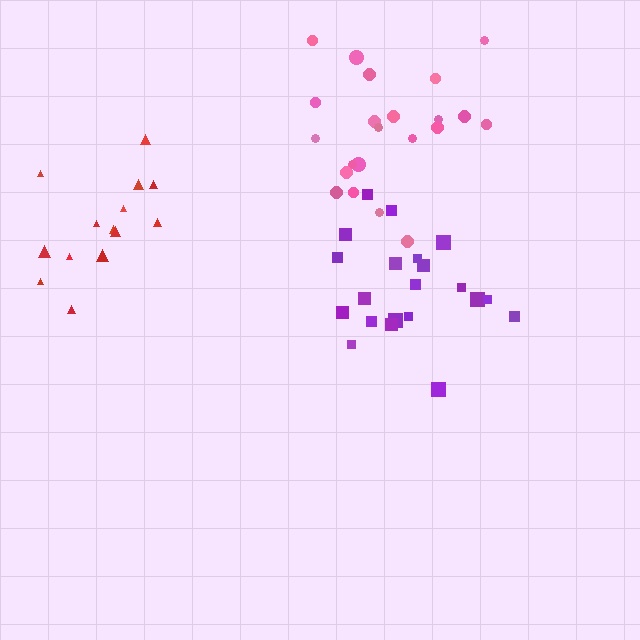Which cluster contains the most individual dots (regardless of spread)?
Pink (22).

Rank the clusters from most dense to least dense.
purple, pink, red.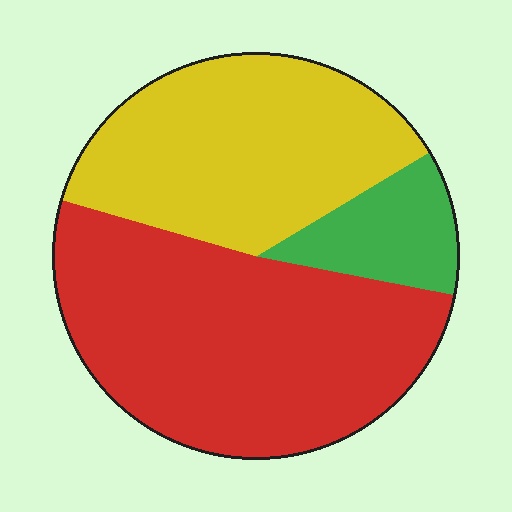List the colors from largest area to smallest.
From largest to smallest: red, yellow, green.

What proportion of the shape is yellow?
Yellow takes up about three eighths (3/8) of the shape.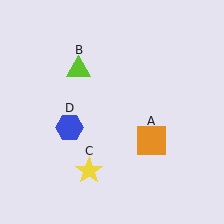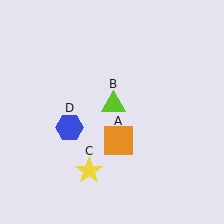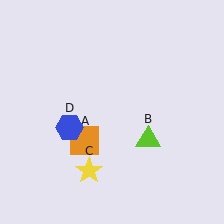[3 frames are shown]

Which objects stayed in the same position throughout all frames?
Yellow star (object C) and blue hexagon (object D) remained stationary.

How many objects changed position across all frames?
2 objects changed position: orange square (object A), lime triangle (object B).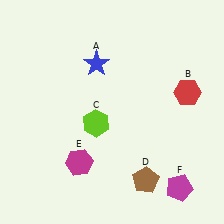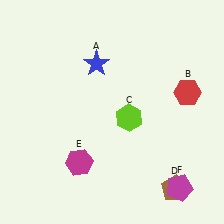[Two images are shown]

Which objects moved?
The objects that moved are: the lime hexagon (C), the brown pentagon (D).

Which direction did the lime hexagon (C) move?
The lime hexagon (C) moved right.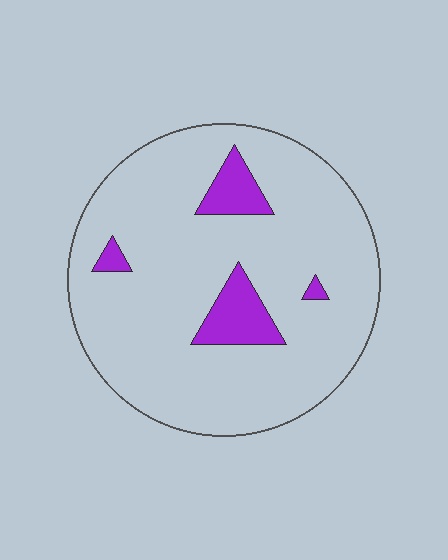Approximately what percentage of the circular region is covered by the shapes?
Approximately 10%.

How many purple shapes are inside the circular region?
4.